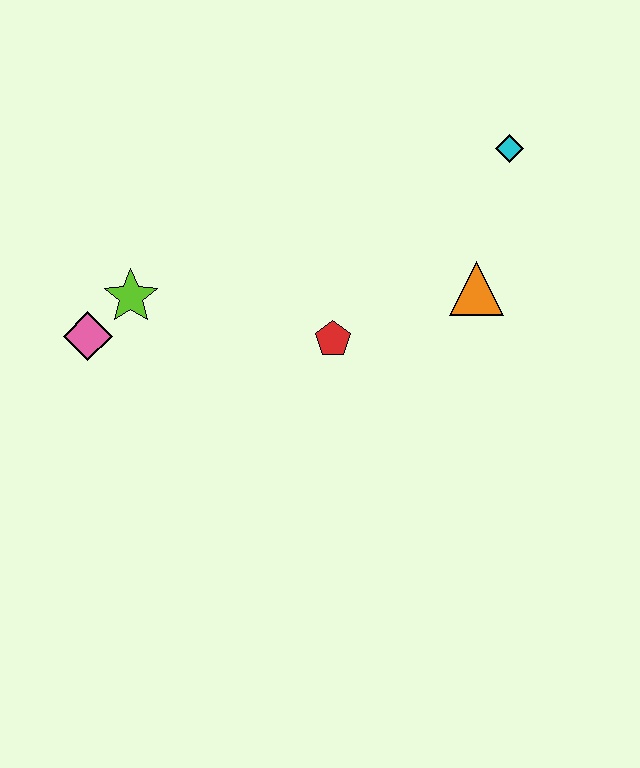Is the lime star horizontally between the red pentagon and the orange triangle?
No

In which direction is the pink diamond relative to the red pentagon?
The pink diamond is to the left of the red pentagon.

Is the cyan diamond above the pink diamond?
Yes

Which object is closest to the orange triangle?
The cyan diamond is closest to the orange triangle.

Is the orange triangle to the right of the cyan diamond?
No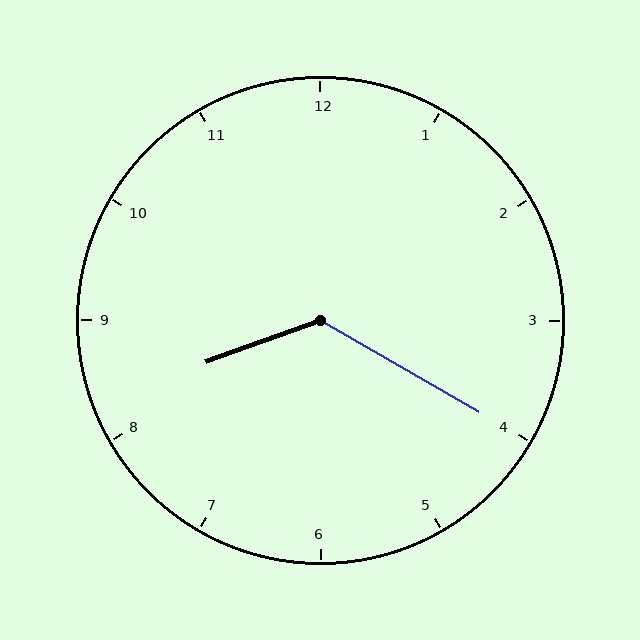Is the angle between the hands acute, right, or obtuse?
It is obtuse.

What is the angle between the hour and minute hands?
Approximately 130 degrees.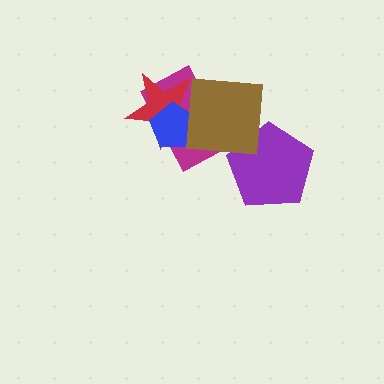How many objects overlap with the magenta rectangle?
3 objects overlap with the magenta rectangle.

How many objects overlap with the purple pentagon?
1 object overlaps with the purple pentagon.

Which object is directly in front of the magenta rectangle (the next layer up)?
The red star is directly in front of the magenta rectangle.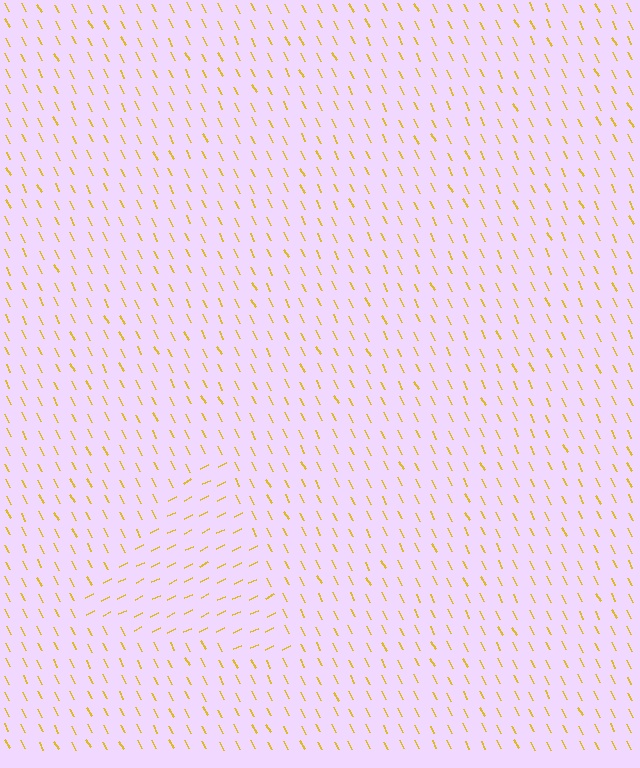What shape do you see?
I see a triangle.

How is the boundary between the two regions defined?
The boundary is defined purely by a change in line orientation (approximately 90 degrees difference). All lines are the same color and thickness.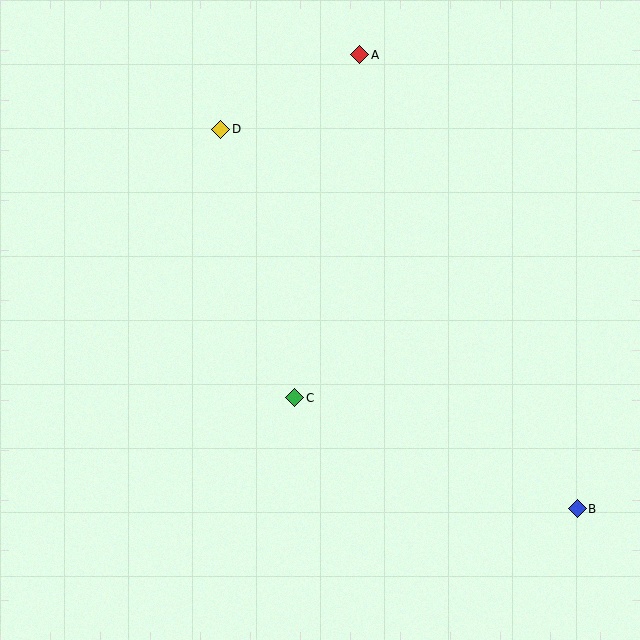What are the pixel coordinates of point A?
Point A is at (360, 55).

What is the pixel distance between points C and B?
The distance between C and B is 303 pixels.